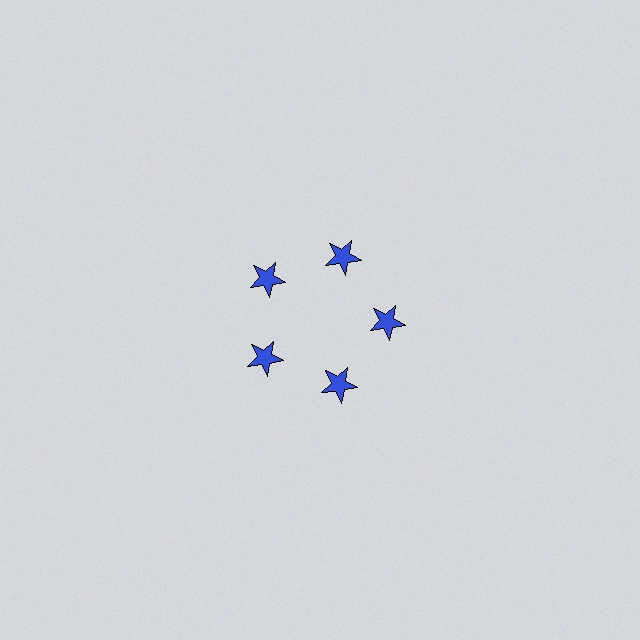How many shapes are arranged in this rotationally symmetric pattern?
There are 5 shapes, arranged in 5 groups of 1.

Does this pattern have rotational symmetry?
Yes, this pattern has 5-fold rotational symmetry. It looks the same after rotating 72 degrees around the center.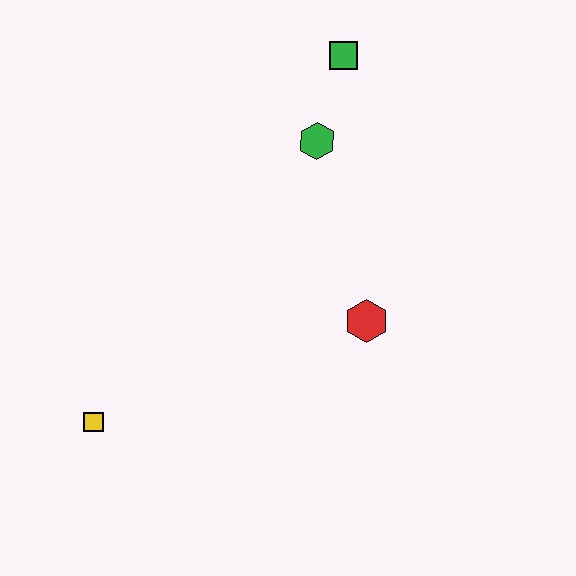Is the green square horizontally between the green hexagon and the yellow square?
No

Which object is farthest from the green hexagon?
The yellow square is farthest from the green hexagon.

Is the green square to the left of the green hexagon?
No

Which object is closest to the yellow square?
The red hexagon is closest to the yellow square.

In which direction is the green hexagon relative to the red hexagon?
The green hexagon is above the red hexagon.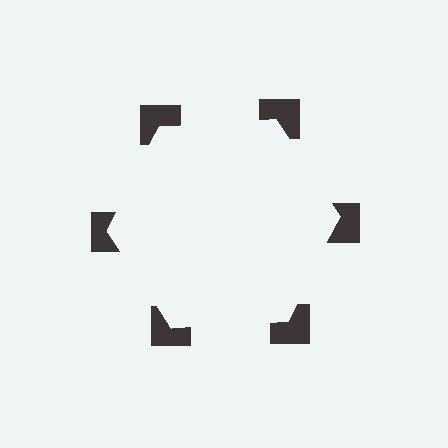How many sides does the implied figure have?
6 sides.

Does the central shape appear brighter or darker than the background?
It typically appears slightly brighter than the background, even though no actual brightness change is drawn.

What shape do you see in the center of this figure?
An illusory hexagon — its edges are inferred from the aligned wedge cuts in the notched squares, not physically drawn.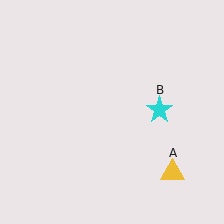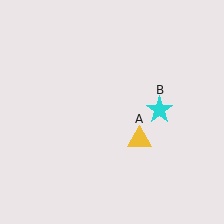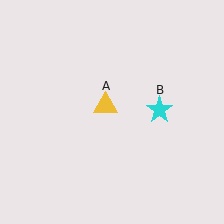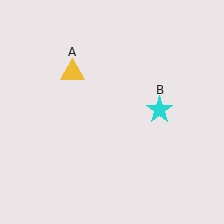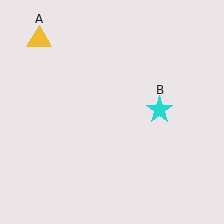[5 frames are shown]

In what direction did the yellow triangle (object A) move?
The yellow triangle (object A) moved up and to the left.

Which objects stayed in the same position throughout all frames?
Cyan star (object B) remained stationary.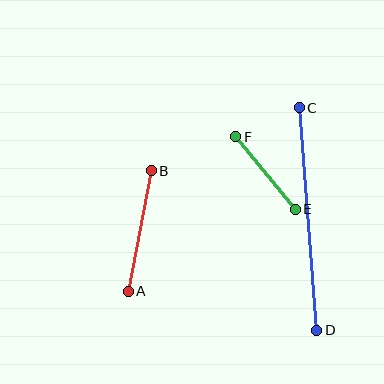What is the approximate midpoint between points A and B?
The midpoint is at approximately (140, 231) pixels.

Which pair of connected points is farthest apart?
Points C and D are farthest apart.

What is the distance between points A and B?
The distance is approximately 123 pixels.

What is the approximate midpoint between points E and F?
The midpoint is at approximately (265, 173) pixels.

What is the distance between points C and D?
The distance is approximately 223 pixels.